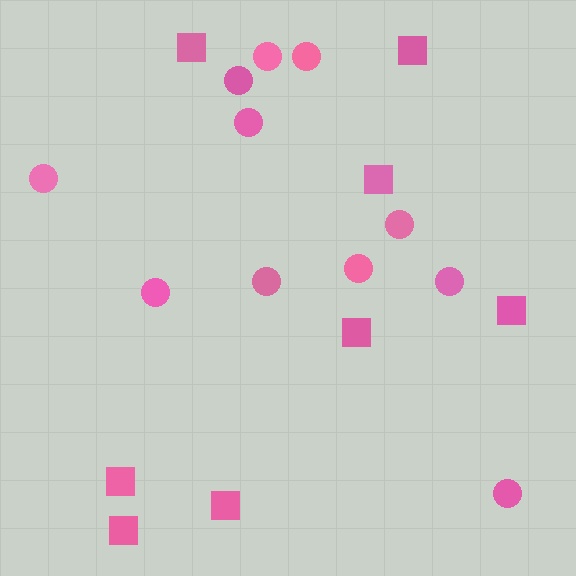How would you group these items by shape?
There are 2 groups: one group of circles (11) and one group of squares (8).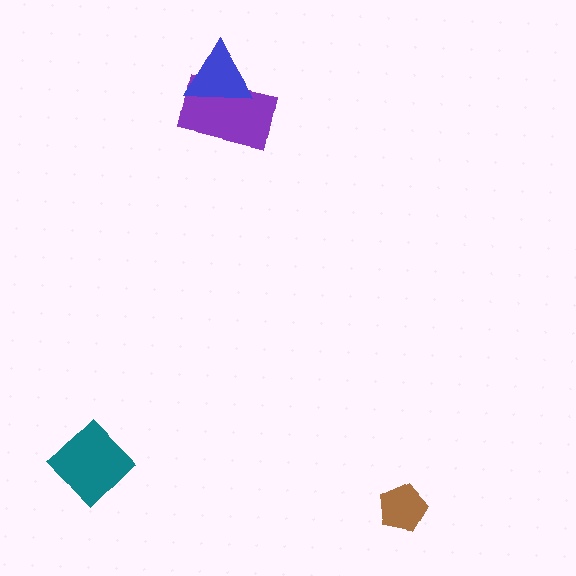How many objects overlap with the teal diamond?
0 objects overlap with the teal diamond.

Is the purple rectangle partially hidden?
Yes, it is partially covered by another shape.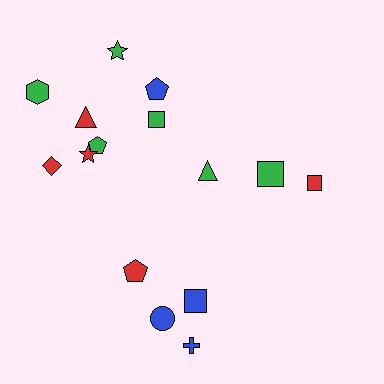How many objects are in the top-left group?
There are 8 objects.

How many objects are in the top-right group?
There are 3 objects.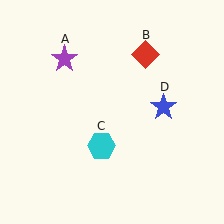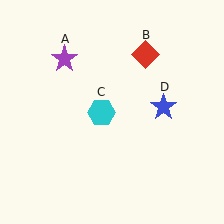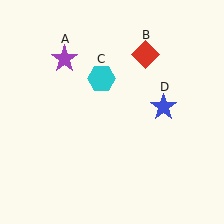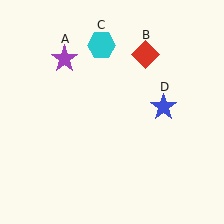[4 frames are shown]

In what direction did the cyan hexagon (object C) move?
The cyan hexagon (object C) moved up.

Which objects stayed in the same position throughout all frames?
Purple star (object A) and red diamond (object B) and blue star (object D) remained stationary.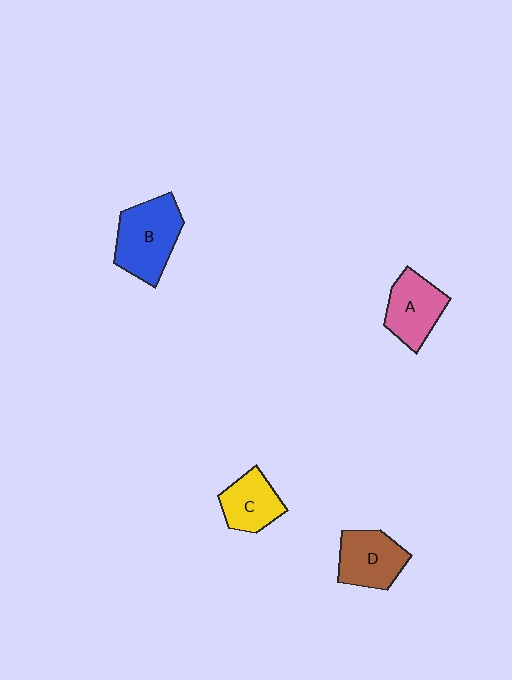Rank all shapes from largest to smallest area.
From largest to smallest: B (blue), A (pink), D (brown), C (yellow).